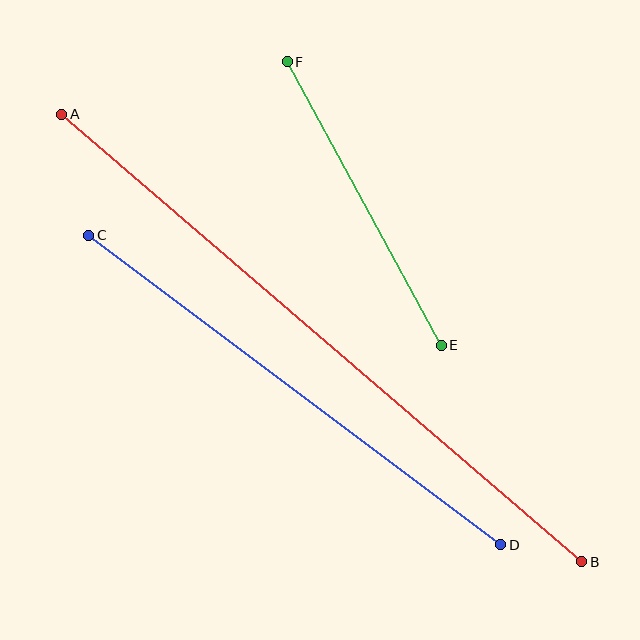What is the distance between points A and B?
The distance is approximately 686 pixels.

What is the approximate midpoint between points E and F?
The midpoint is at approximately (364, 204) pixels.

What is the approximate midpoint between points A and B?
The midpoint is at approximately (322, 338) pixels.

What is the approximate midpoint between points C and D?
The midpoint is at approximately (295, 390) pixels.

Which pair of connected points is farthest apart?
Points A and B are farthest apart.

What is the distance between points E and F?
The distance is approximately 322 pixels.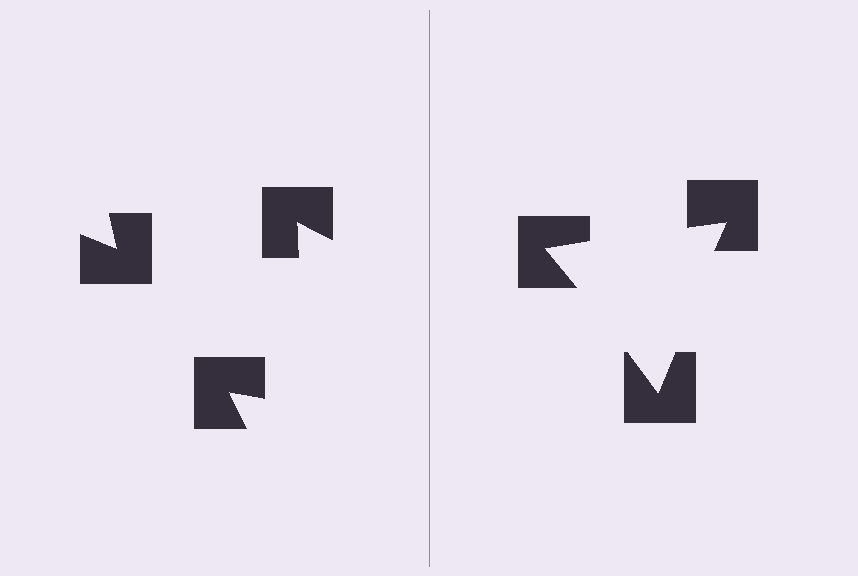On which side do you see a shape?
An illusory triangle appears on the right side. On the left side the wedge cuts are rotated, so no coherent shape forms.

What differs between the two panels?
The notched squares are positioned identically on both sides; only the wedge orientations differ. On the right they align to a triangle; on the left they are misaligned.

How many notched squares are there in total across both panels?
6 — 3 on each side.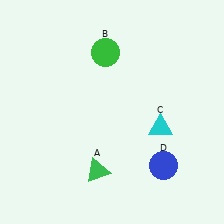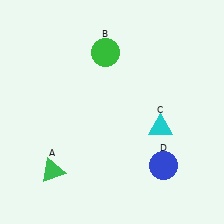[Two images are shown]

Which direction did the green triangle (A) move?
The green triangle (A) moved left.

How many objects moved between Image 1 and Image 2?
1 object moved between the two images.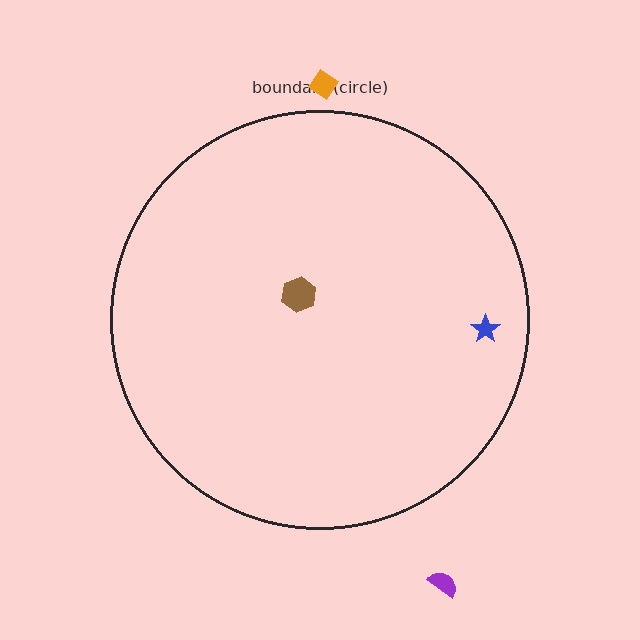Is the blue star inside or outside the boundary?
Inside.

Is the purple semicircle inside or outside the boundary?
Outside.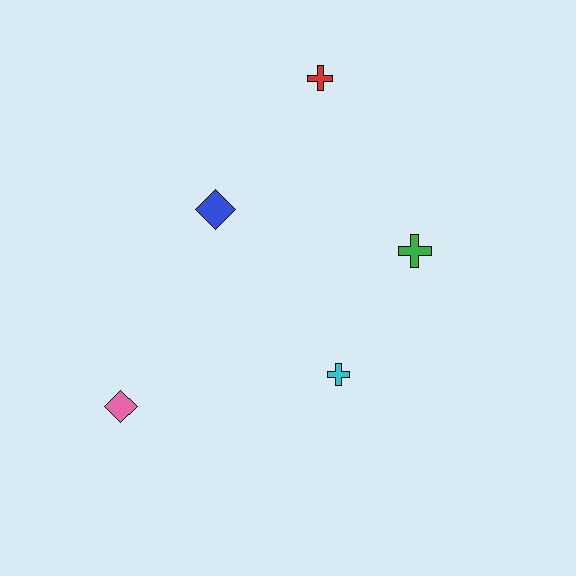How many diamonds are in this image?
There are 2 diamonds.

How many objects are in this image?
There are 5 objects.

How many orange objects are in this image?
There are no orange objects.